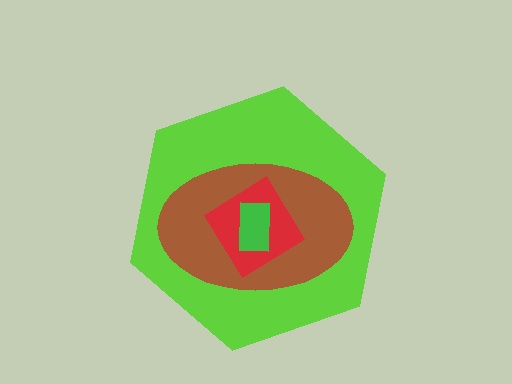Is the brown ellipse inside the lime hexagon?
Yes.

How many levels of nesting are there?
4.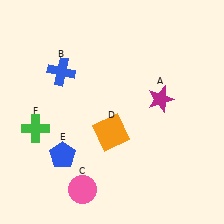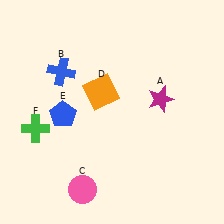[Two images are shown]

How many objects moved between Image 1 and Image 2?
2 objects moved between the two images.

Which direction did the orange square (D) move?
The orange square (D) moved up.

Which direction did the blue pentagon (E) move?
The blue pentagon (E) moved up.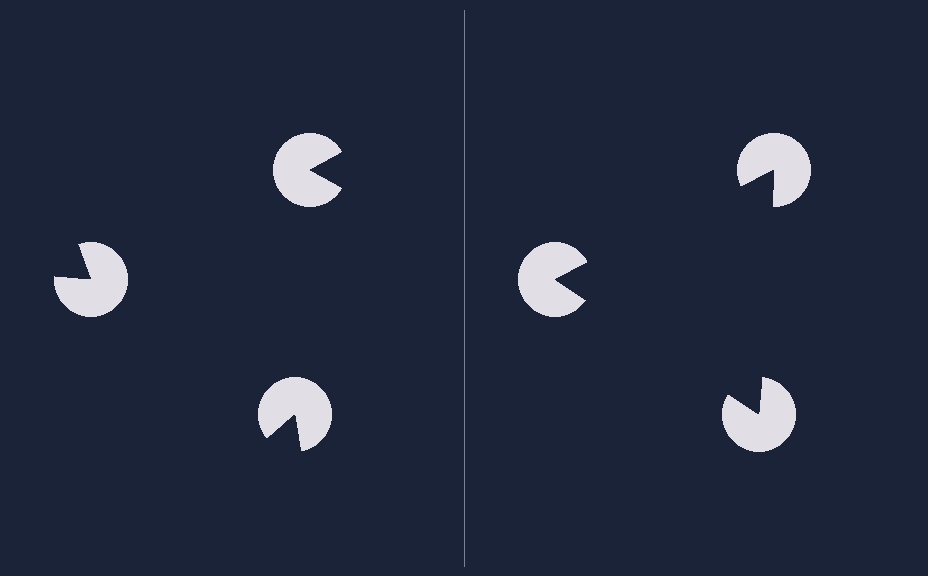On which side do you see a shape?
An illusory triangle appears on the right side. On the left side the wedge cuts are rotated, so no coherent shape forms.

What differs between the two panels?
The pac-man discs are positioned identically on both sides; only the wedge orientations differ. On the right they align to a triangle; on the left they are misaligned.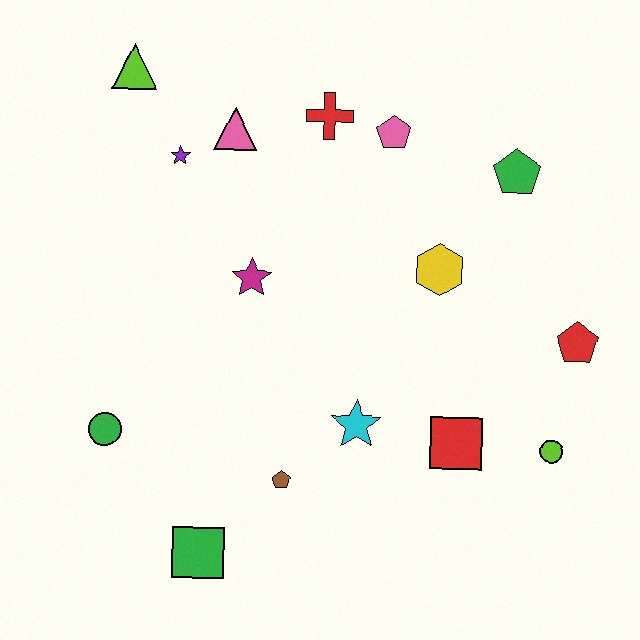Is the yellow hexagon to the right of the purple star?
Yes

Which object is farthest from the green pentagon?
The green square is farthest from the green pentagon.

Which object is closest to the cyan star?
The brown pentagon is closest to the cyan star.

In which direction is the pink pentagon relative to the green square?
The pink pentagon is above the green square.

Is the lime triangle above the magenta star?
Yes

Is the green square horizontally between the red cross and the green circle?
Yes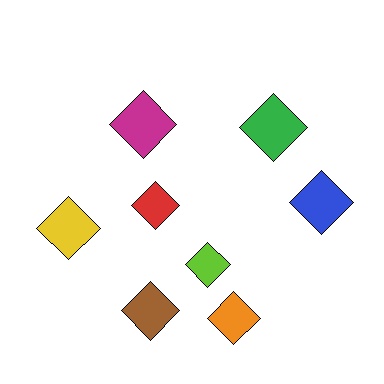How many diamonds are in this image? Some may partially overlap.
There are 8 diamonds.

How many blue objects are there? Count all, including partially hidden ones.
There is 1 blue object.